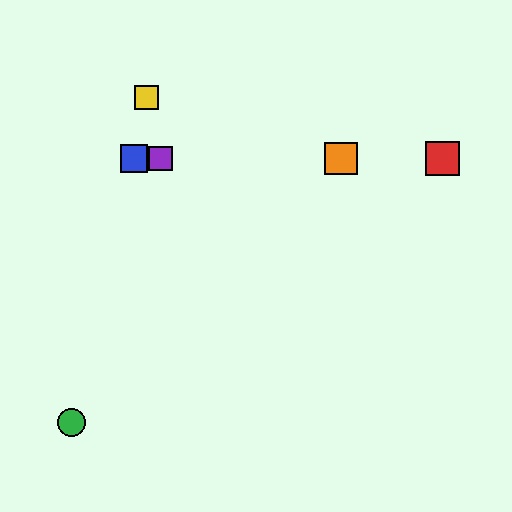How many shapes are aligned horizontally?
4 shapes (the red square, the blue square, the purple square, the orange square) are aligned horizontally.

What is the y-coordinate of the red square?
The red square is at y≈158.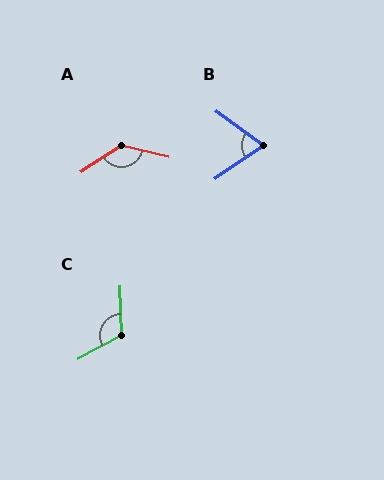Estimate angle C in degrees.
Approximately 117 degrees.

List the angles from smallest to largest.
B (71°), C (117°), A (133°).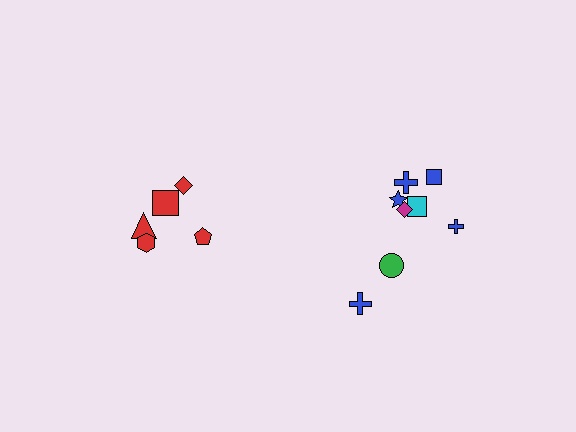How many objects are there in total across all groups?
There are 13 objects.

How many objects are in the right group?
There are 8 objects.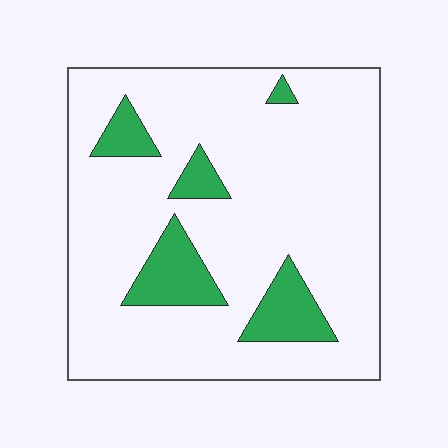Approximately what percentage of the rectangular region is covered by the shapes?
Approximately 15%.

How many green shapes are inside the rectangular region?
5.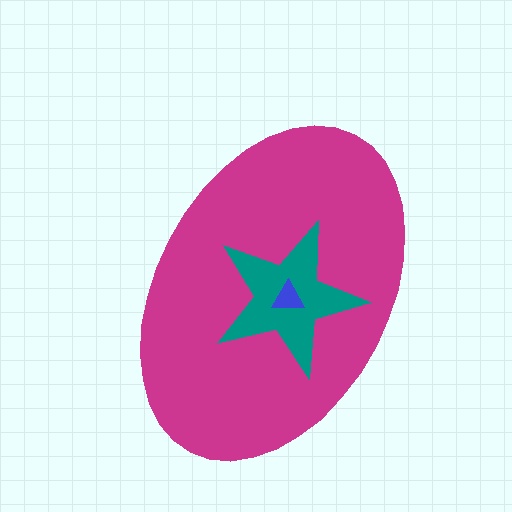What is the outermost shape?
The magenta ellipse.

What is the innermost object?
The blue triangle.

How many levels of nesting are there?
3.